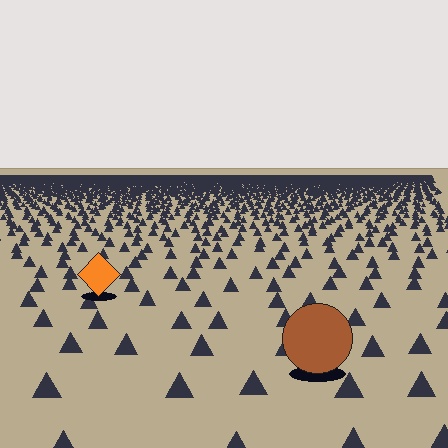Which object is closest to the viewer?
The brown circle is closest. The texture marks near it are larger and more spread out.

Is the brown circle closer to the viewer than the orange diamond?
Yes. The brown circle is closer — you can tell from the texture gradient: the ground texture is coarser near it.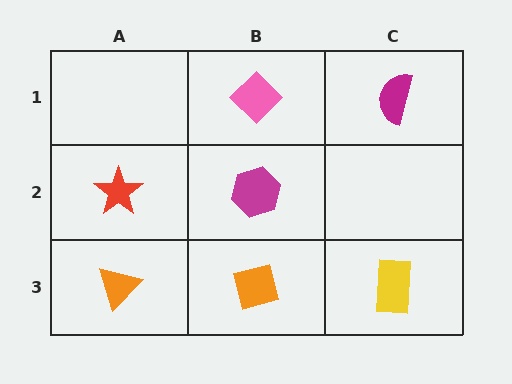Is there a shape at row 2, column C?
No, that cell is empty.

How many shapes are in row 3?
3 shapes.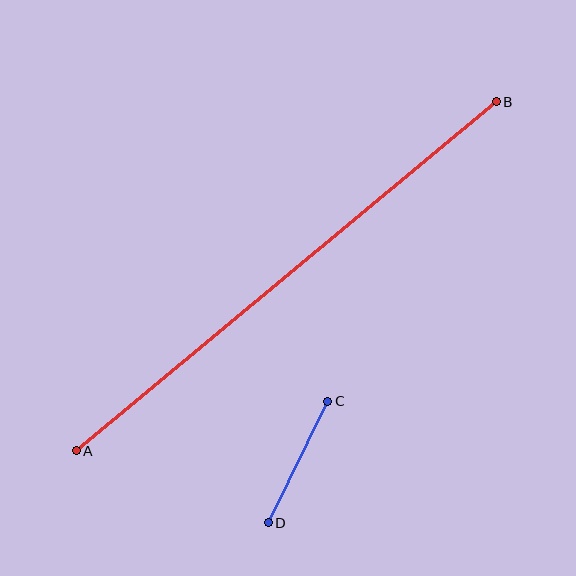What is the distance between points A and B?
The distance is approximately 546 pixels.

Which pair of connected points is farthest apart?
Points A and B are farthest apart.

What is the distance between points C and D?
The distance is approximately 136 pixels.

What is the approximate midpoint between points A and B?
The midpoint is at approximately (286, 276) pixels.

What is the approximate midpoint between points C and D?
The midpoint is at approximately (298, 462) pixels.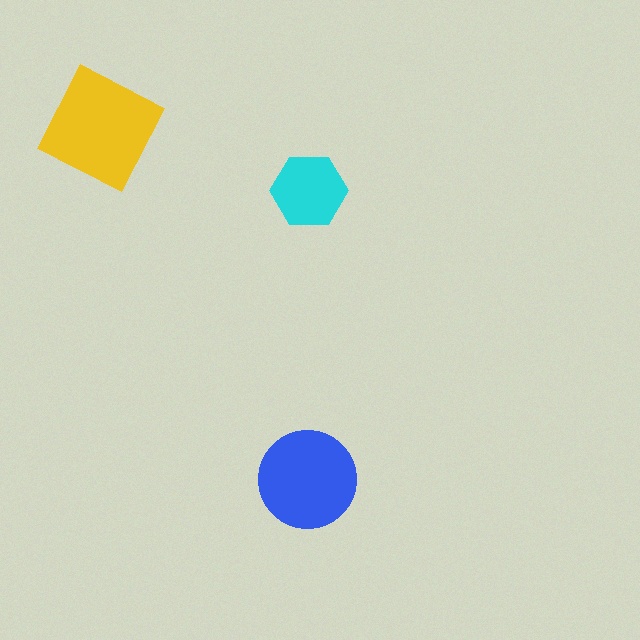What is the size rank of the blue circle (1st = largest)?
2nd.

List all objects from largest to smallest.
The yellow square, the blue circle, the cyan hexagon.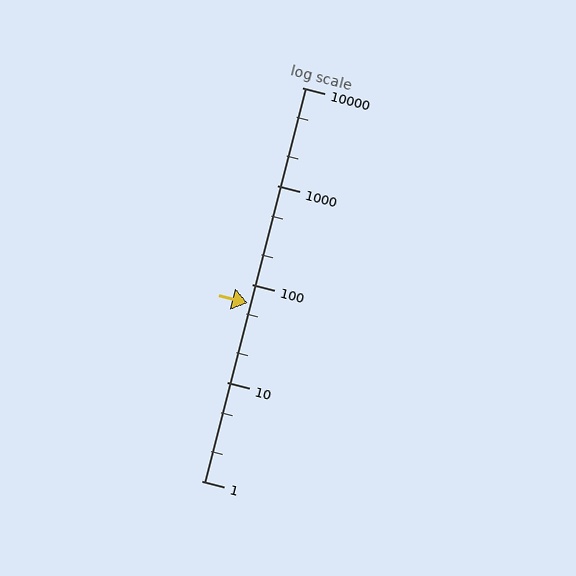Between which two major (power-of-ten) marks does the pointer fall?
The pointer is between 10 and 100.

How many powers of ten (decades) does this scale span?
The scale spans 4 decades, from 1 to 10000.